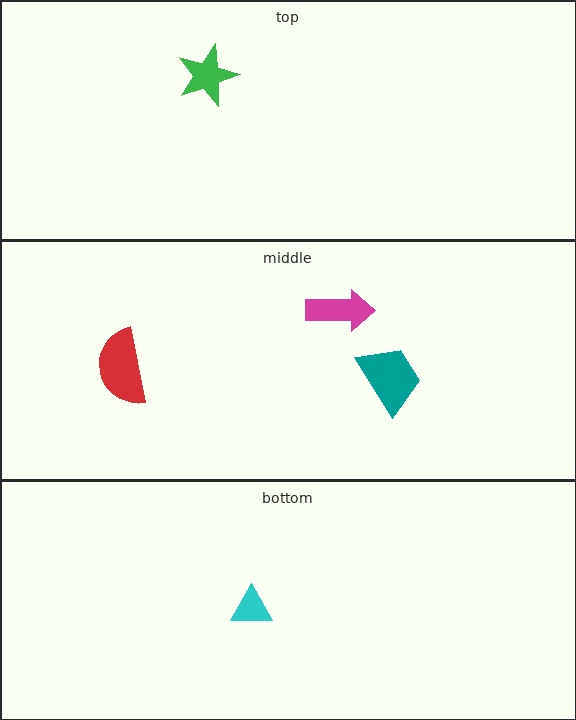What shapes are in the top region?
The green star.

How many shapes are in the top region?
1.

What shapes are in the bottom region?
The cyan triangle.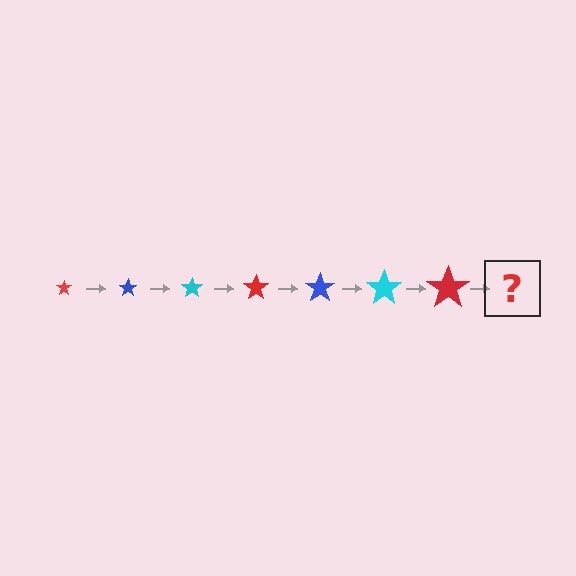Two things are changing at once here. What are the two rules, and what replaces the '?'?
The two rules are that the star grows larger each step and the color cycles through red, blue, and cyan. The '?' should be a blue star, larger than the previous one.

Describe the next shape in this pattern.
It should be a blue star, larger than the previous one.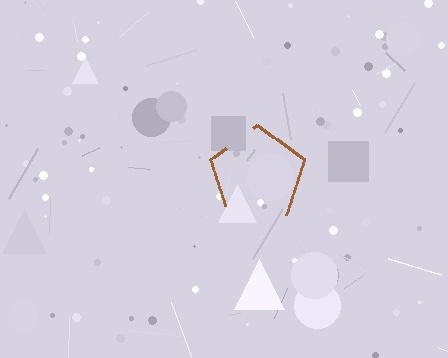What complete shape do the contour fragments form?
The contour fragments form a pentagon.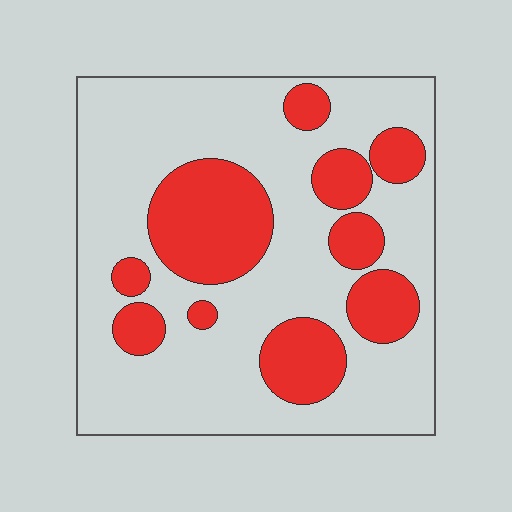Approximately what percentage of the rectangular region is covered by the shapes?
Approximately 30%.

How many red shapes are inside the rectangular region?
10.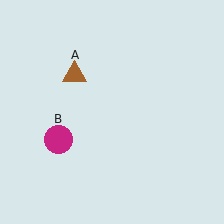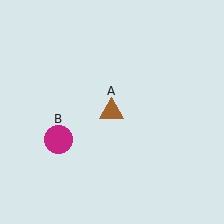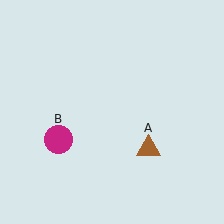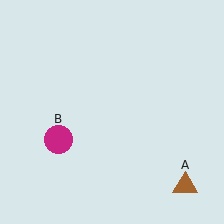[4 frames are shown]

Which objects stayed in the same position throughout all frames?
Magenta circle (object B) remained stationary.